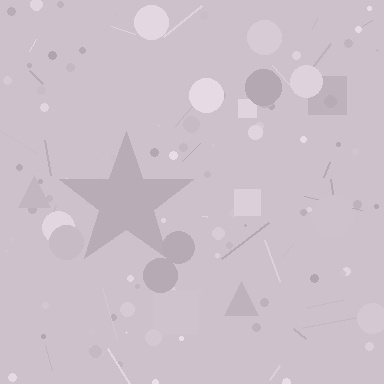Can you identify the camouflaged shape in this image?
The camouflaged shape is a star.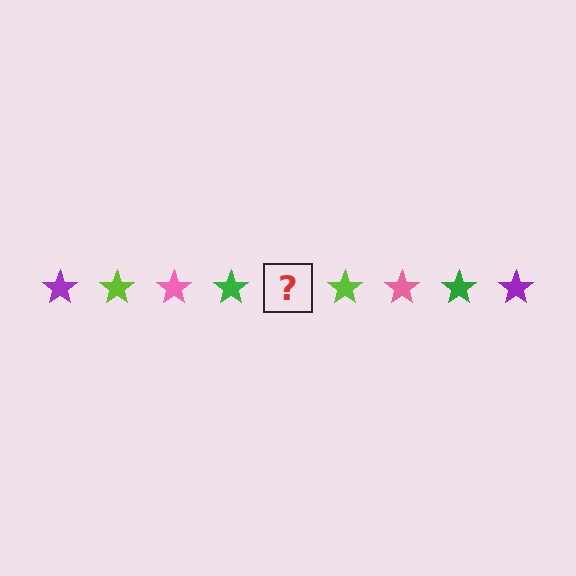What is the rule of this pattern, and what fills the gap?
The rule is that the pattern cycles through purple, lime, pink, green stars. The gap should be filled with a purple star.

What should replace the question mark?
The question mark should be replaced with a purple star.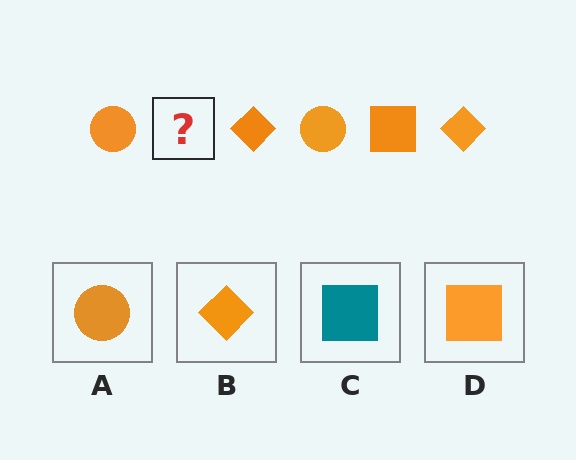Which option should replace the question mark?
Option D.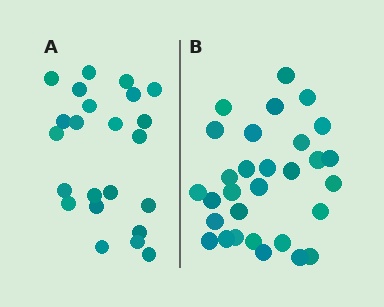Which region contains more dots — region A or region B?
Region B (the right region) has more dots.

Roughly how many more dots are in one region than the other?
Region B has roughly 8 or so more dots than region A.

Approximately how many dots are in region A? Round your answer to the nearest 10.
About 20 dots. (The exact count is 23, which rounds to 20.)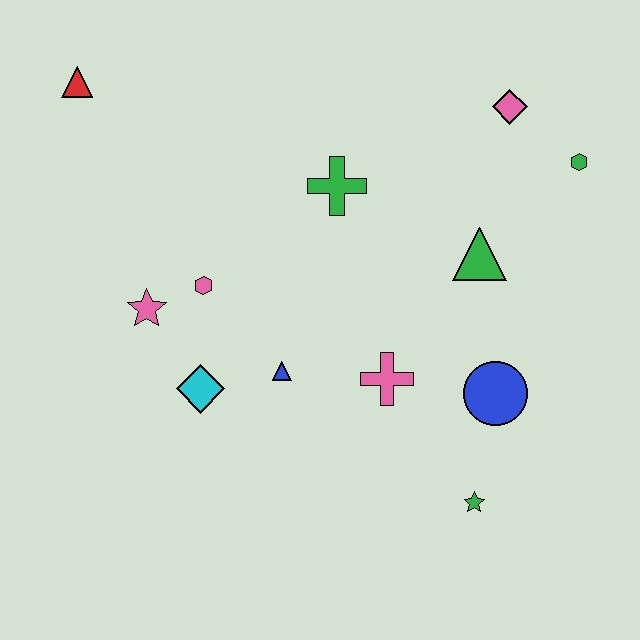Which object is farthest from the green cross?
The green star is farthest from the green cross.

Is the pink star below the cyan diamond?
No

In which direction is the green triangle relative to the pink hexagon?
The green triangle is to the right of the pink hexagon.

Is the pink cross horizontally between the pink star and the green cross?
No